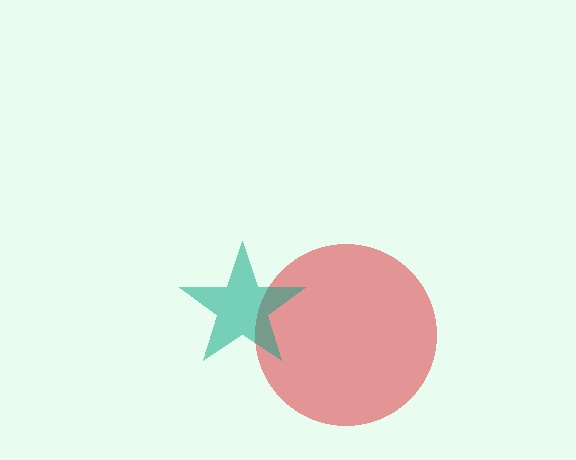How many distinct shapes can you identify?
There are 2 distinct shapes: a red circle, a teal star.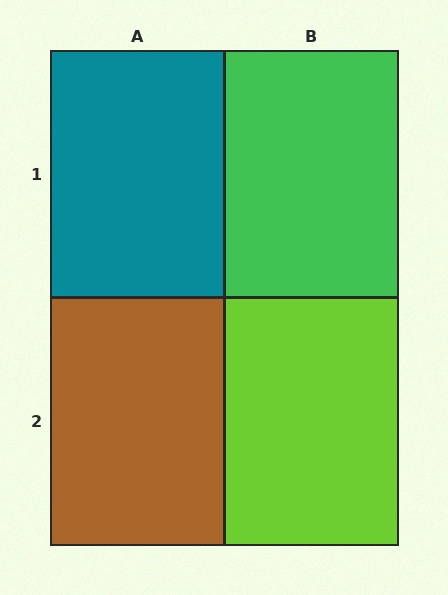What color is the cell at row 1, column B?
Green.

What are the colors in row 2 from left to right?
Brown, lime.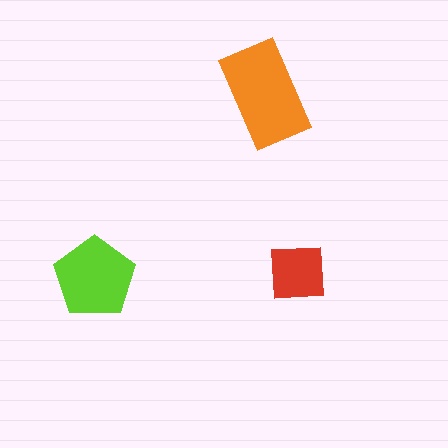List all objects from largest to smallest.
The orange rectangle, the lime pentagon, the red square.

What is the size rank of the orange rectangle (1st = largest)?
1st.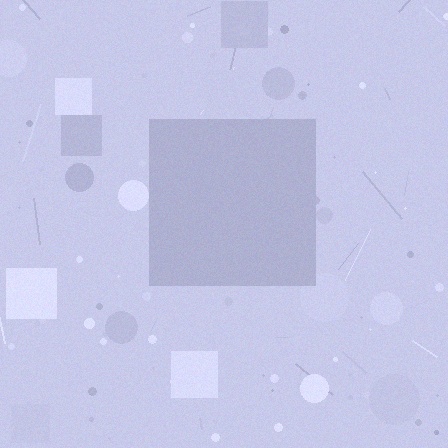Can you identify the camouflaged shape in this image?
The camouflaged shape is a square.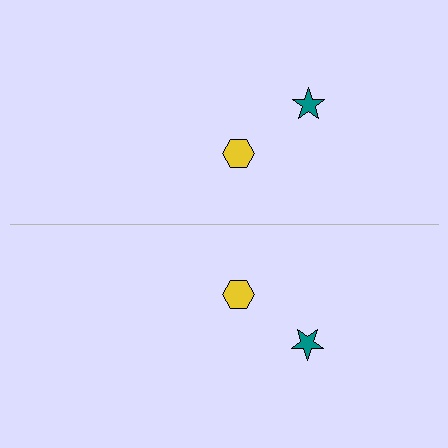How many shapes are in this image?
There are 4 shapes in this image.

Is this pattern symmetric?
Yes, this pattern has bilateral (reflection) symmetry.